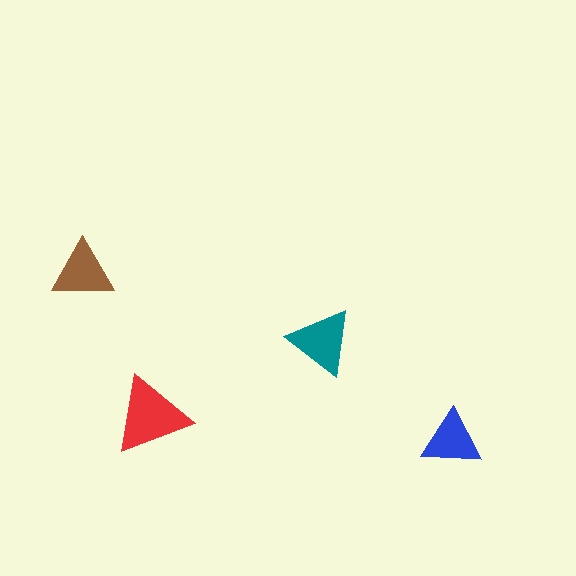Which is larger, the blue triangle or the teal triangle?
The teal one.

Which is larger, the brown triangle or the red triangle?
The red one.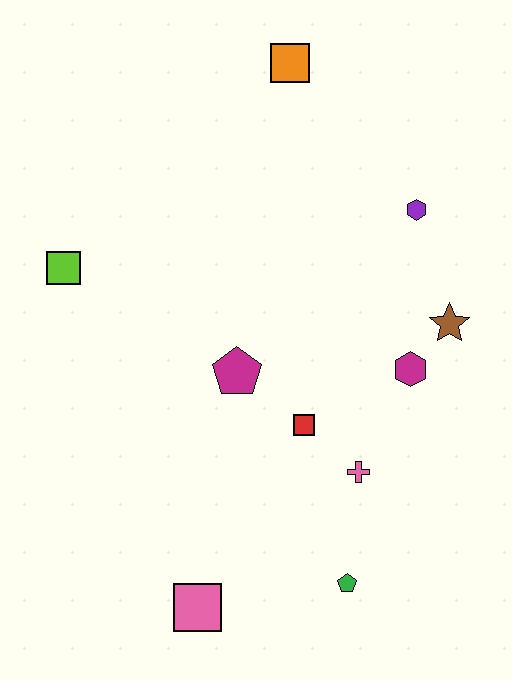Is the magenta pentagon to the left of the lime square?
No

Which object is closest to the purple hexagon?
The brown star is closest to the purple hexagon.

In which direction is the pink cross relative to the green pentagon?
The pink cross is above the green pentagon.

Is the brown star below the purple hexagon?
Yes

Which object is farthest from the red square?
The orange square is farthest from the red square.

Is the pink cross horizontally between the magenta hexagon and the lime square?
Yes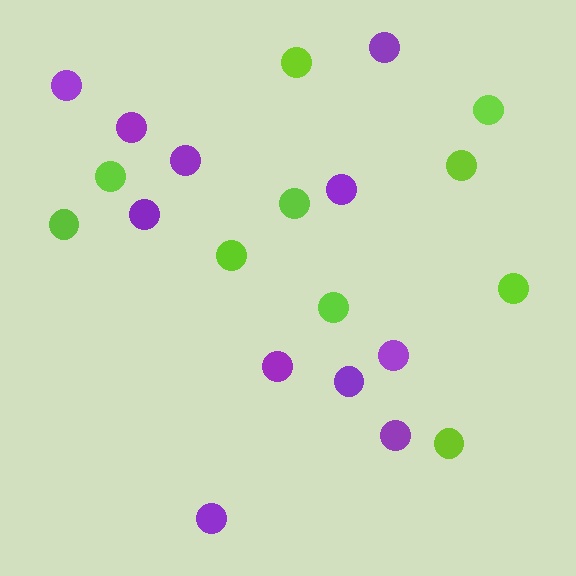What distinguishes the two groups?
There are 2 groups: one group of lime circles (10) and one group of purple circles (11).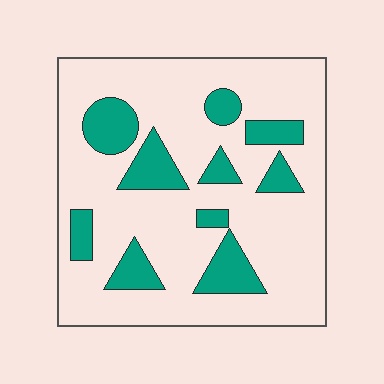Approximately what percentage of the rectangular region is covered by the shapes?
Approximately 20%.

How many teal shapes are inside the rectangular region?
10.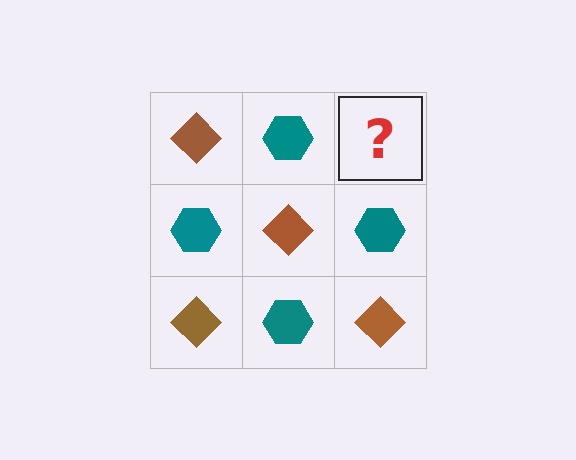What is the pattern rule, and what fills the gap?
The rule is that it alternates brown diamond and teal hexagon in a checkerboard pattern. The gap should be filled with a brown diamond.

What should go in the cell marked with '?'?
The missing cell should contain a brown diamond.